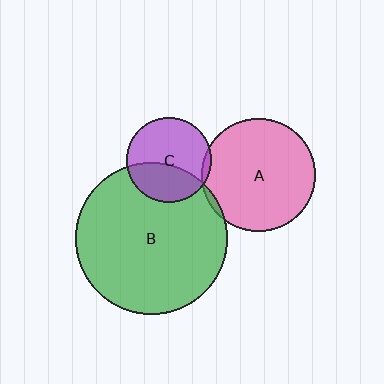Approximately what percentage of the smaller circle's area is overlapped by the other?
Approximately 5%.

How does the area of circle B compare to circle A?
Approximately 1.8 times.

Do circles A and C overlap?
Yes.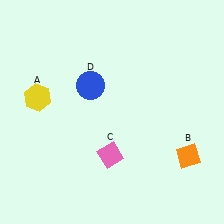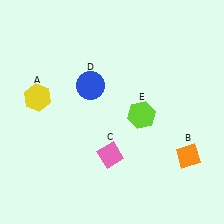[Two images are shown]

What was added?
A lime hexagon (E) was added in Image 2.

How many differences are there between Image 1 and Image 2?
There is 1 difference between the two images.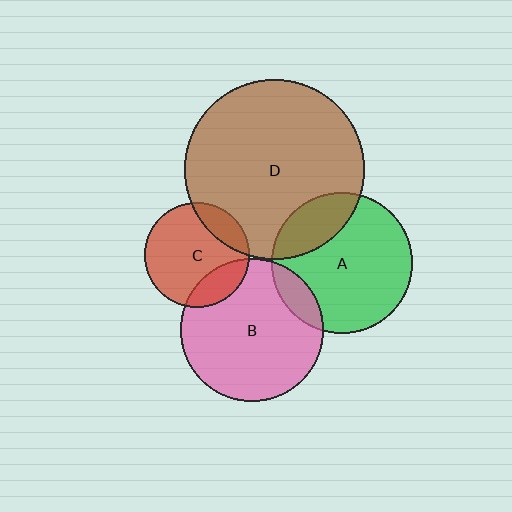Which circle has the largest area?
Circle D (brown).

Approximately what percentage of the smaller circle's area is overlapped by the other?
Approximately 20%.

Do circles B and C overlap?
Yes.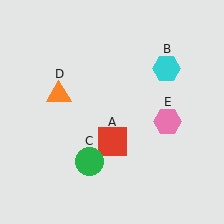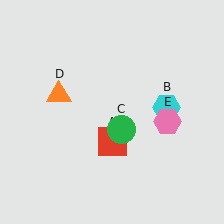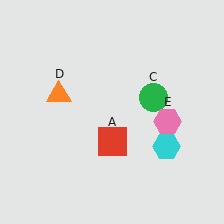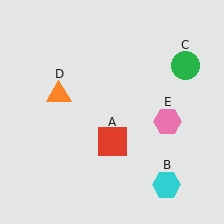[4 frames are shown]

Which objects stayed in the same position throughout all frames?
Red square (object A) and orange triangle (object D) and pink hexagon (object E) remained stationary.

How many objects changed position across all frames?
2 objects changed position: cyan hexagon (object B), green circle (object C).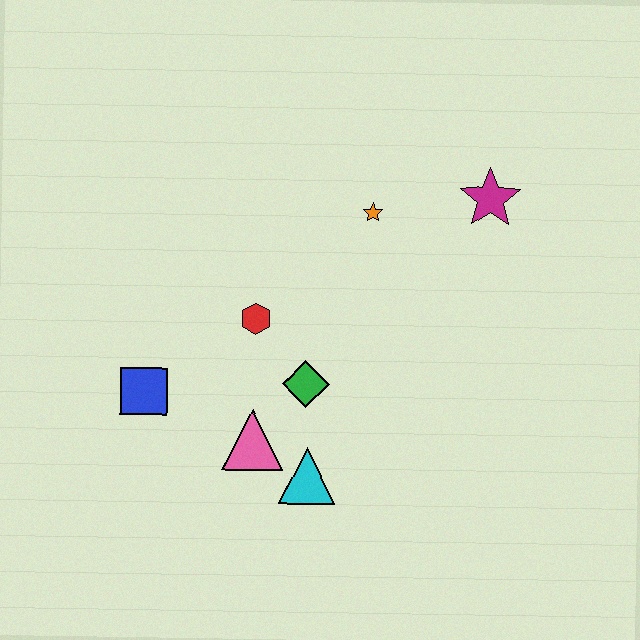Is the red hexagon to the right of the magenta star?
No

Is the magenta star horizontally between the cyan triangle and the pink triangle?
No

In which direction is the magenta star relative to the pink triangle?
The magenta star is above the pink triangle.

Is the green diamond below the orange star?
Yes